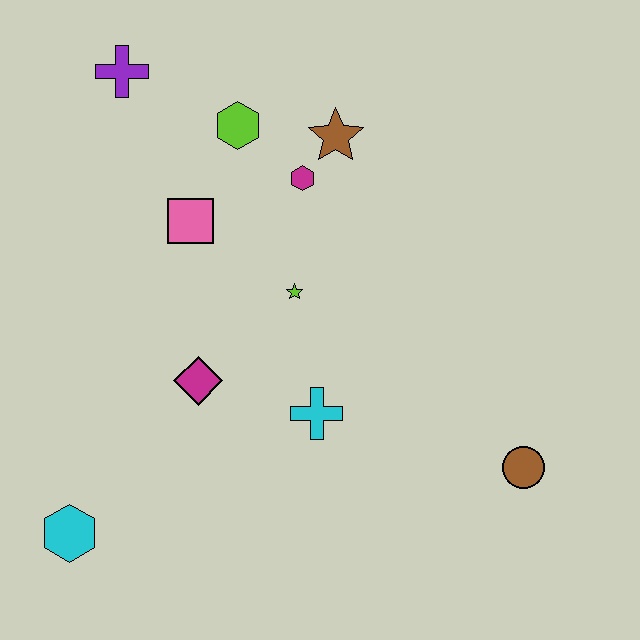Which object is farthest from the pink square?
The brown circle is farthest from the pink square.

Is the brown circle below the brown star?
Yes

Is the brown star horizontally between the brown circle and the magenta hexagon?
Yes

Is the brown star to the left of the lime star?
No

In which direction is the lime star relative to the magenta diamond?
The lime star is to the right of the magenta diamond.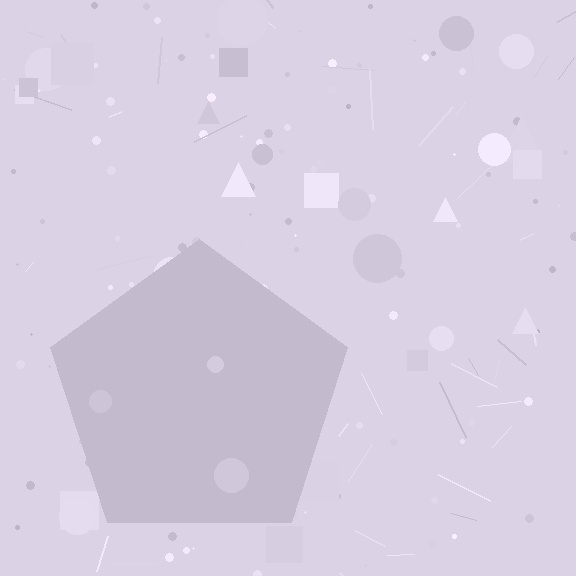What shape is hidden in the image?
A pentagon is hidden in the image.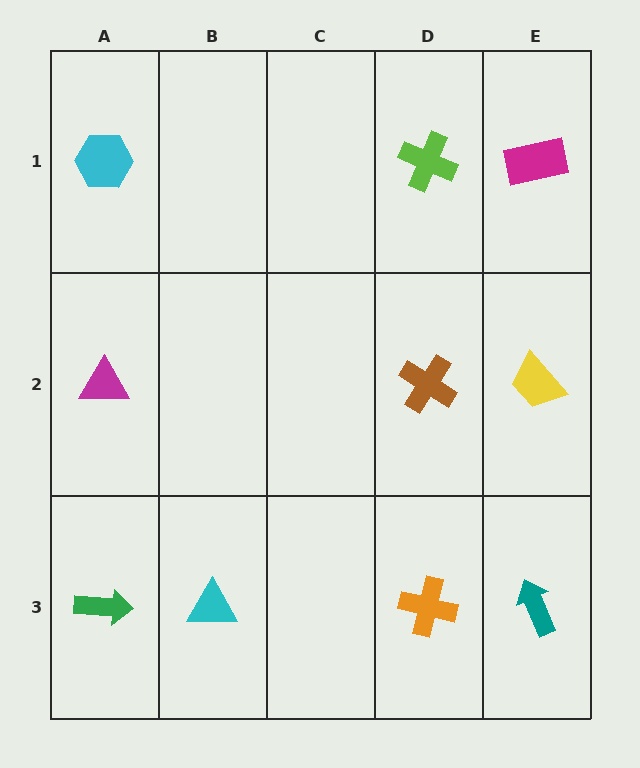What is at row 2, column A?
A magenta triangle.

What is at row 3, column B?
A cyan triangle.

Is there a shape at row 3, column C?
No, that cell is empty.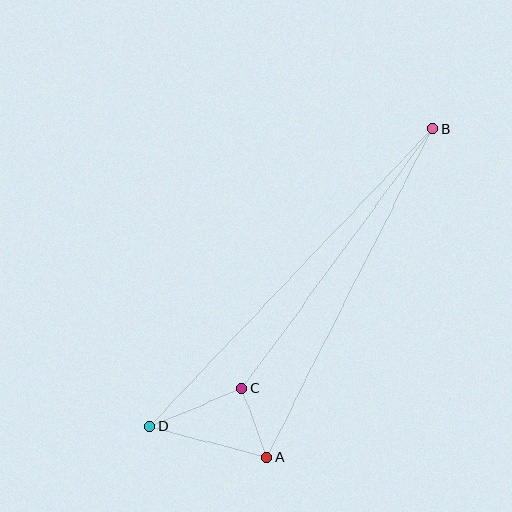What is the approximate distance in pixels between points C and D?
The distance between C and D is approximately 100 pixels.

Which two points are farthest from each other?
Points B and D are farthest from each other.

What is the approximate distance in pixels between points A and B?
The distance between A and B is approximately 368 pixels.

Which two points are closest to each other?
Points A and C are closest to each other.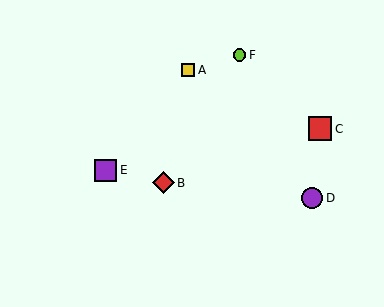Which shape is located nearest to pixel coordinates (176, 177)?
The red diamond (labeled B) at (164, 183) is nearest to that location.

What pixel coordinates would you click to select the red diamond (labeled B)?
Click at (164, 183) to select the red diamond B.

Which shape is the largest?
The red square (labeled C) is the largest.